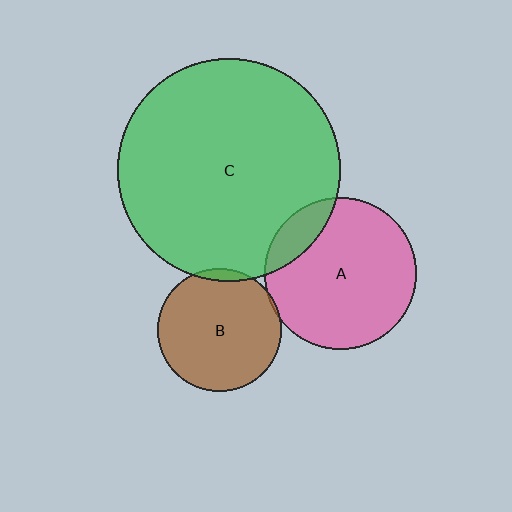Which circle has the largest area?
Circle C (green).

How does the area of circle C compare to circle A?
Approximately 2.2 times.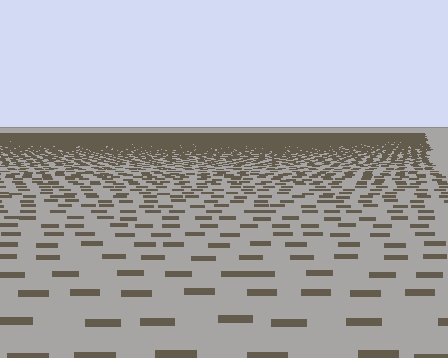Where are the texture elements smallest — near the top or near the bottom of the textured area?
Near the top.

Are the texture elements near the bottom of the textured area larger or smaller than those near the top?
Larger. Near the bottom, elements are closer to the viewer and appear at a bigger on-screen size.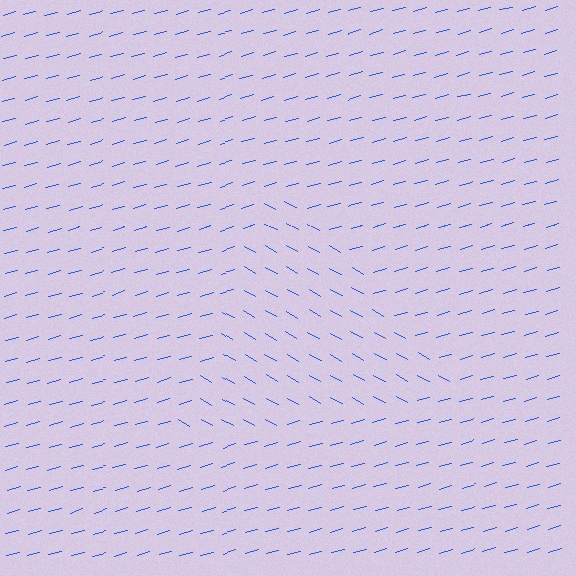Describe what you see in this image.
The image is filled with small blue line segments. A triangle region in the image has lines oriented differently from the surrounding lines, creating a visible texture boundary.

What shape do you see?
I see a triangle.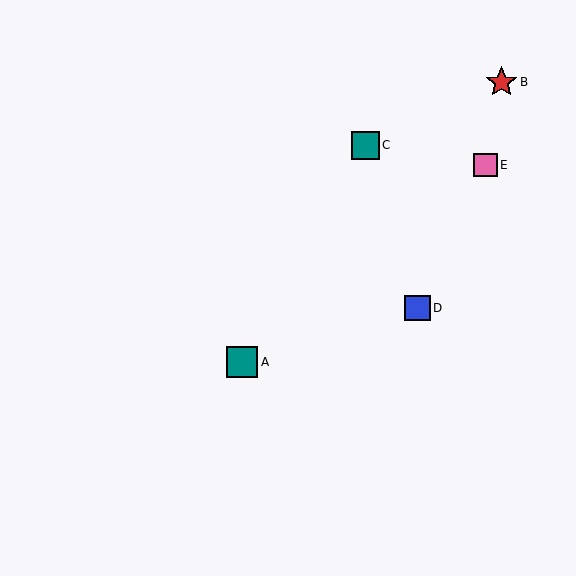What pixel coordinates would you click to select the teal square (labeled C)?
Click at (365, 145) to select the teal square C.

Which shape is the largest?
The teal square (labeled A) is the largest.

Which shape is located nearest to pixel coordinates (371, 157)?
The teal square (labeled C) at (365, 145) is nearest to that location.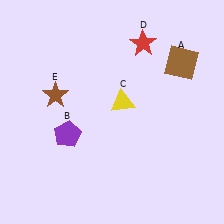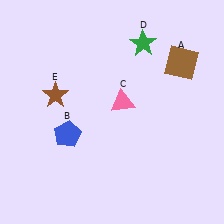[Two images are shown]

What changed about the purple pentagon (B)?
In Image 1, B is purple. In Image 2, it changed to blue.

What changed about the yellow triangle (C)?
In Image 1, C is yellow. In Image 2, it changed to pink.